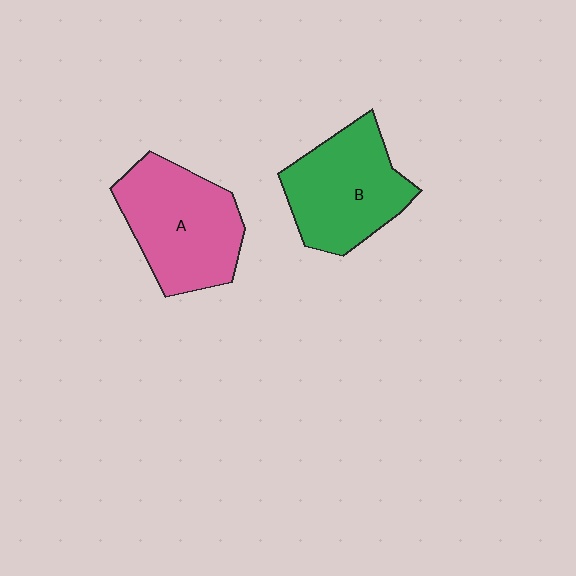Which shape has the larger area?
Shape A (pink).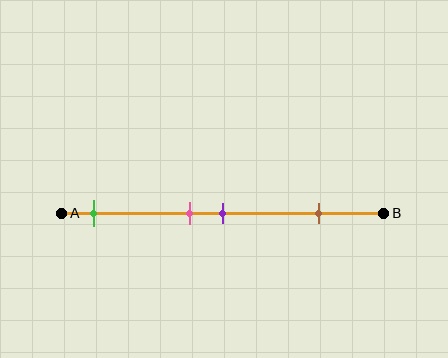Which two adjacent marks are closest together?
The pink and purple marks are the closest adjacent pair.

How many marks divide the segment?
There are 4 marks dividing the segment.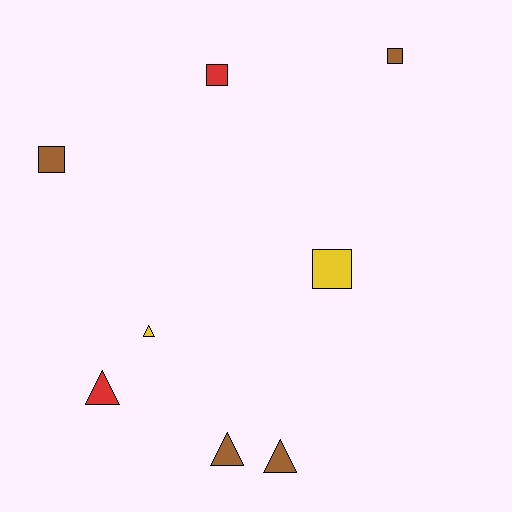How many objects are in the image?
There are 8 objects.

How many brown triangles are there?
There are 2 brown triangles.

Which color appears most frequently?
Brown, with 4 objects.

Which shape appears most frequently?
Square, with 4 objects.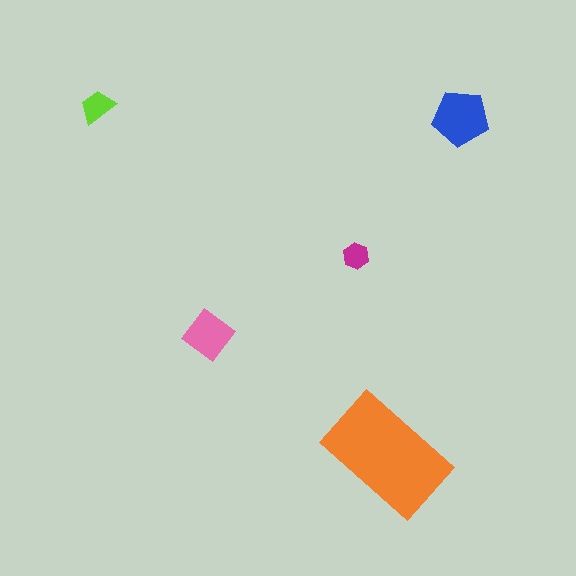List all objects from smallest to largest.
The magenta hexagon, the lime trapezoid, the pink diamond, the blue pentagon, the orange rectangle.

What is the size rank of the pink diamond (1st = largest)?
3rd.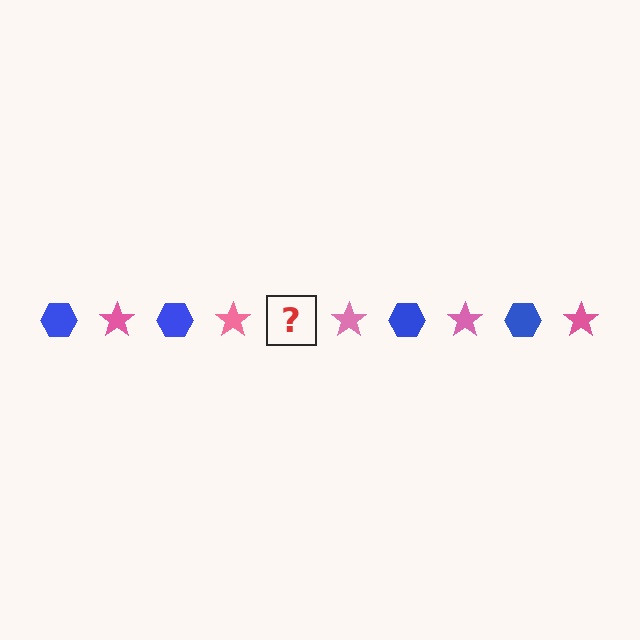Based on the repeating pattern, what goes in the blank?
The blank should be a blue hexagon.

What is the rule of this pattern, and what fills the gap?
The rule is that the pattern alternates between blue hexagon and pink star. The gap should be filled with a blue hexagon.